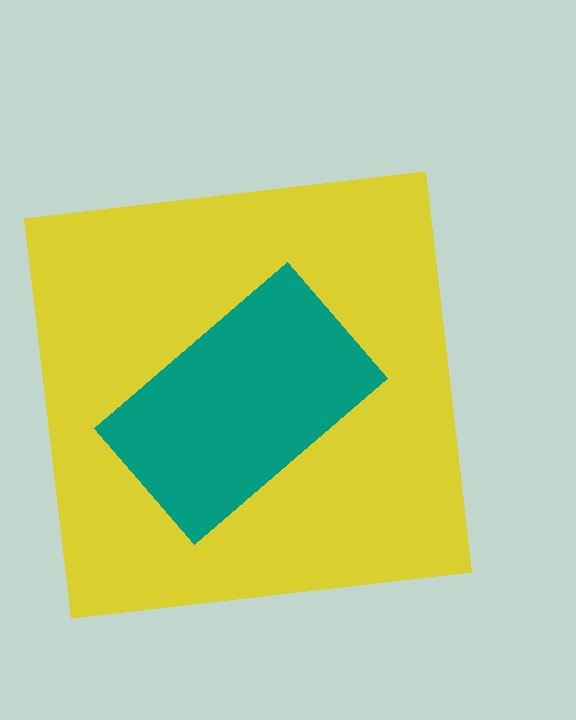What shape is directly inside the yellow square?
The teal rectangle.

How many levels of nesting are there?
2.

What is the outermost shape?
The yellow square.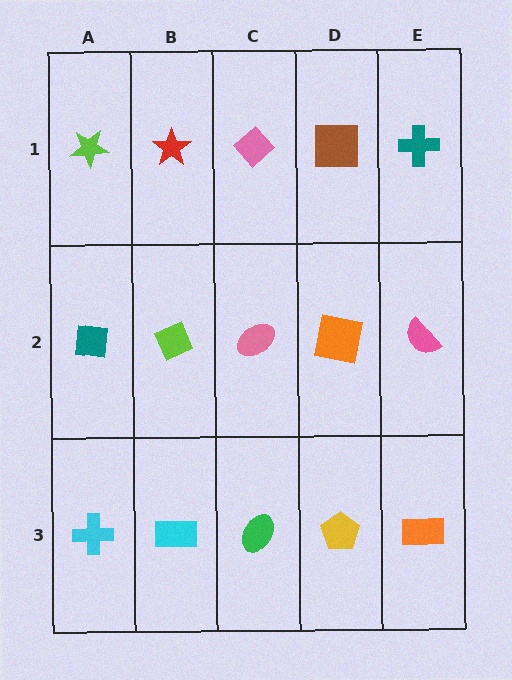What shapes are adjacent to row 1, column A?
A teal square (row 2, column A), a red star (row 1, column B).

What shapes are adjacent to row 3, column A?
A teal square (row 2, column A), a cyan rectangle (row 3, column B).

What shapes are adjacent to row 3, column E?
A pink semicircle (row 2, column E), a yellow pentagon (row 3, column D).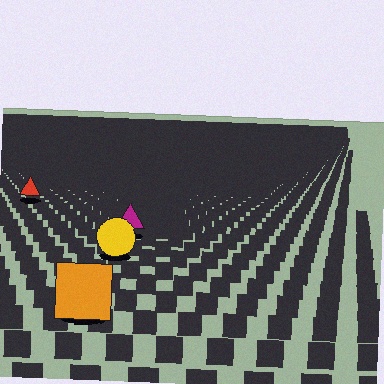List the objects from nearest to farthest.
From nearest to farthest: the orange square, the yellow circle, the magenta triangle, the red triangle.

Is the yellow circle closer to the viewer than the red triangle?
Yes. The yellow circle is closer — you can tell from the texture gradient: the ground texture is coarser near it.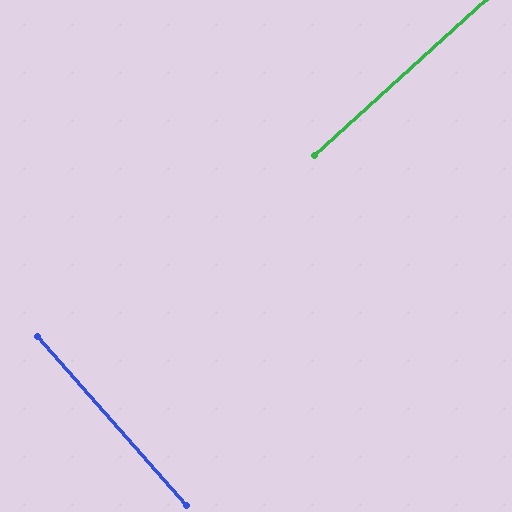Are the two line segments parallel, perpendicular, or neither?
Perpendicular — they meet at approximately 89°.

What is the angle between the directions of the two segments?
Approximately 89 degrees.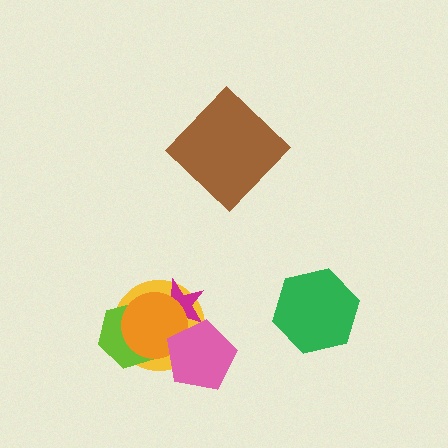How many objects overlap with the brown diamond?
0 objects overlap with the brown diamond.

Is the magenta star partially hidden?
Yes, it is partially covered by another shape.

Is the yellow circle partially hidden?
Yes, it is partially covered by another shape.